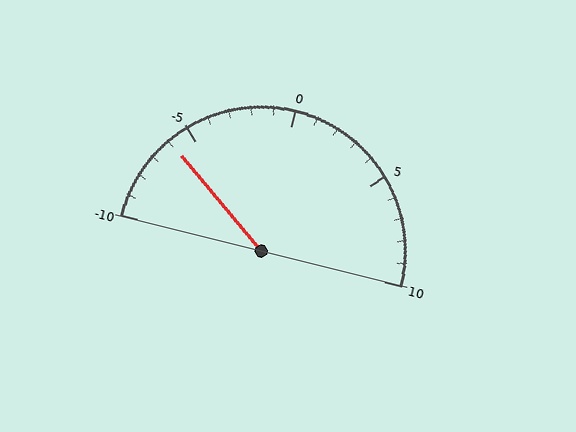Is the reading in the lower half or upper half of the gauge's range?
The reading is in the lower half of the range (-10 to 10).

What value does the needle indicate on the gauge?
The needle indicates approximately -6.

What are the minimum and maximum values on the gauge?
The gauge ranges from -10 to 10.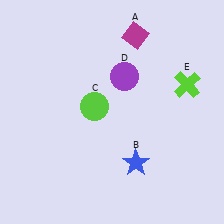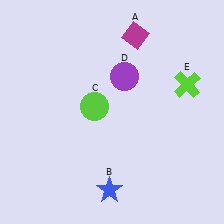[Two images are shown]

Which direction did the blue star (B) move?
The blue star (B) moved down.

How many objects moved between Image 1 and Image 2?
1 object moved between the two images.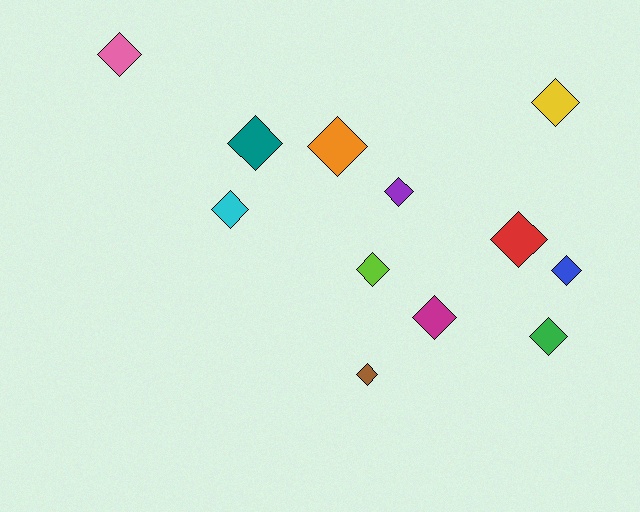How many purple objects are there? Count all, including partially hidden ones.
There is 1 purple object.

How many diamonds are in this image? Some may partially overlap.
There are 12 diamonds.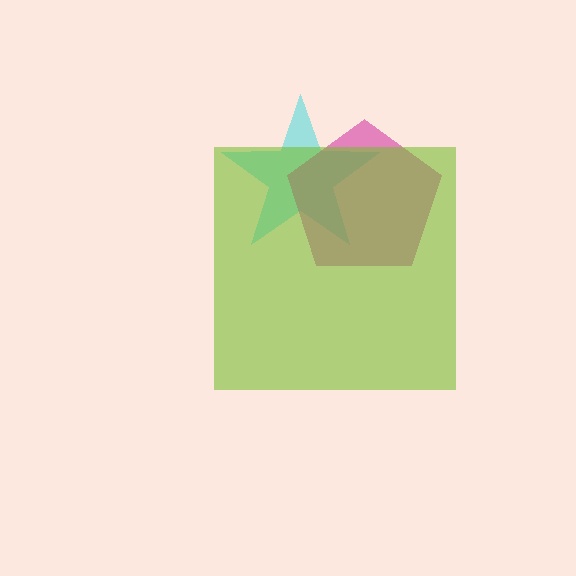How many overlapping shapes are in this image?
There are 3 overlapping shapes in the image.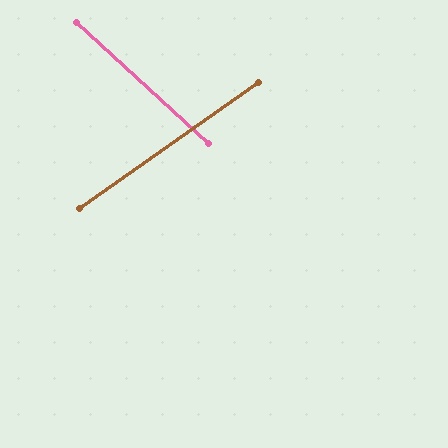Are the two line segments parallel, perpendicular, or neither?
Neither parallel nor perpendicular — they differ by about 77°.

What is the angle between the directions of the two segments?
Approximately 77 degrees.